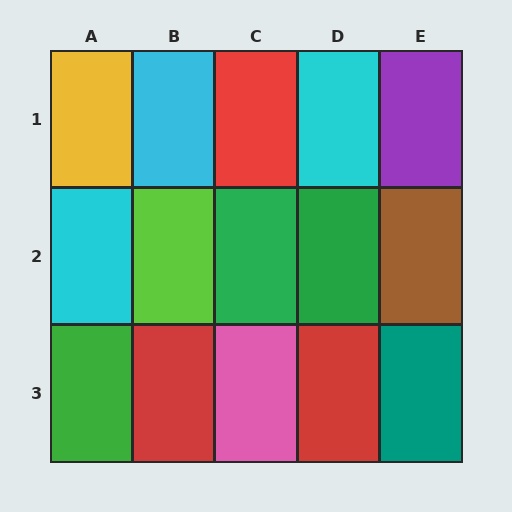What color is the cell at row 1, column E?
Purple.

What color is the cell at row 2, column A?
Cyan.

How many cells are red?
3 cells are red.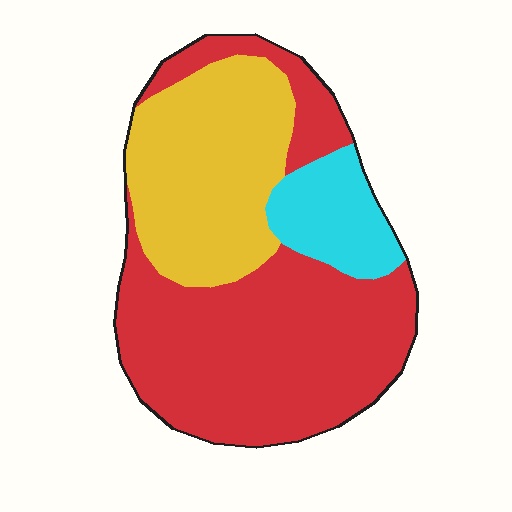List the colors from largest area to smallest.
From largest to smallest: red, yellow, cyan.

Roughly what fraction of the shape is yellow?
Yellow covers 32% of the shape.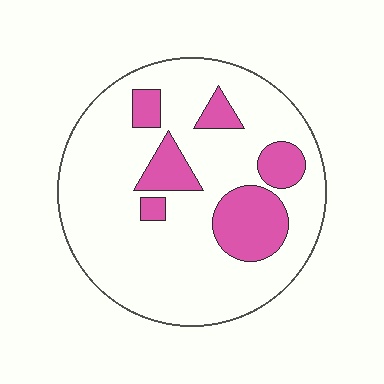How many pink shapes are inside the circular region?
6.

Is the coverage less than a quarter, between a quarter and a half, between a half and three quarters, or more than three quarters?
Less than a quarter.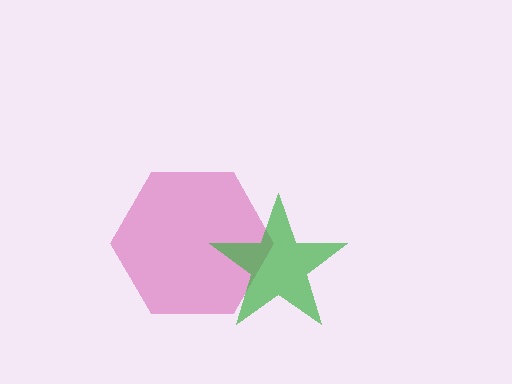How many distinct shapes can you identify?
There are 2 distinct shapes: a magenta hexagon, a green star.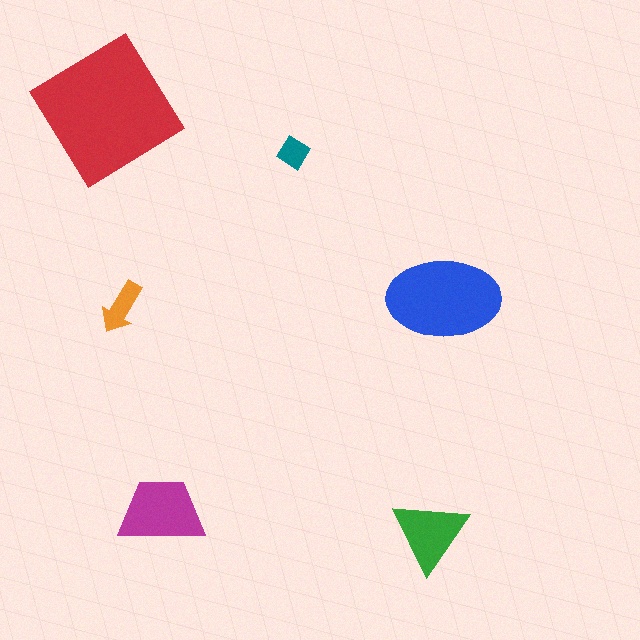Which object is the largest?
The red diamond.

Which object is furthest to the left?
The red diamond is leftmost.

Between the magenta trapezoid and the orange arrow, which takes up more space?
The magenta trapezoid.